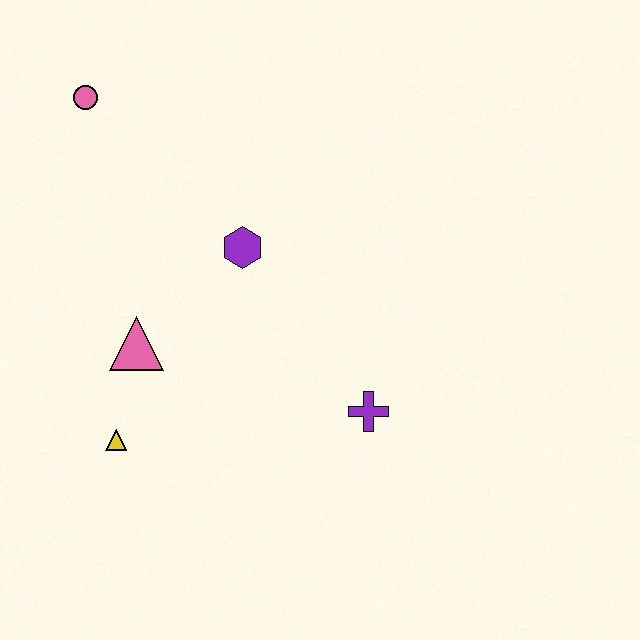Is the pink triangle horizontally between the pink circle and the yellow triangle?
No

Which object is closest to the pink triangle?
The yellow triangle is closest to the pink triangle.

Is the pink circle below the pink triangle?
No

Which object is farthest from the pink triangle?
The pink circle is farthest from the pink triangle.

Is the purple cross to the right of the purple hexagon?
Yes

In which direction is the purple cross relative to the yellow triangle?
The purple cross is to the right of the yellow triangle.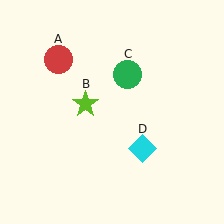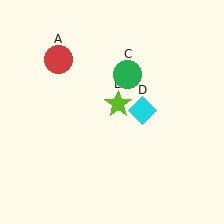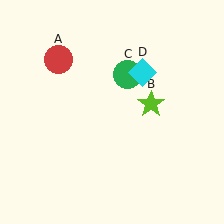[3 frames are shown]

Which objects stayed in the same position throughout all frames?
Red circle (object A) and green circle (object C) remained stationary.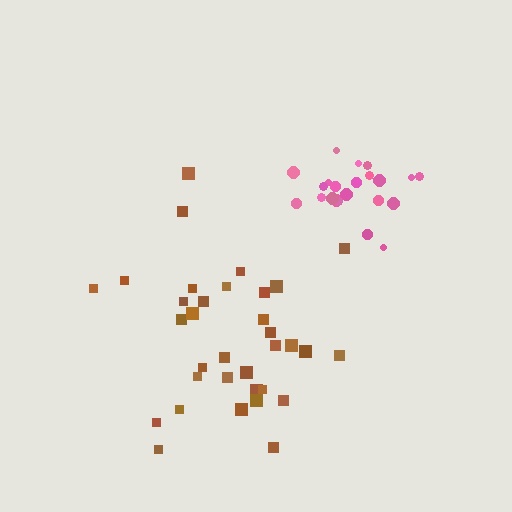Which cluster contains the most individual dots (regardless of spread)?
Brown (34).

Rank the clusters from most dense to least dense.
pink, brown.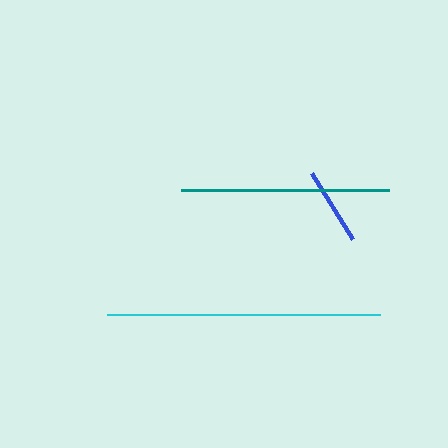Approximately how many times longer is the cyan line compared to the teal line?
The cyan line is approximately 1.3 times the length of the teal line.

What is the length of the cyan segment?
The cyan segment is approximately 273 pixels long.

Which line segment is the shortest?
The blue line is the shortest at approximately 77 pixels.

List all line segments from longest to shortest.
From longest to shortest: cyan, teal, blue.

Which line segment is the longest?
The cyan line is the longest at approximately 273 pixels.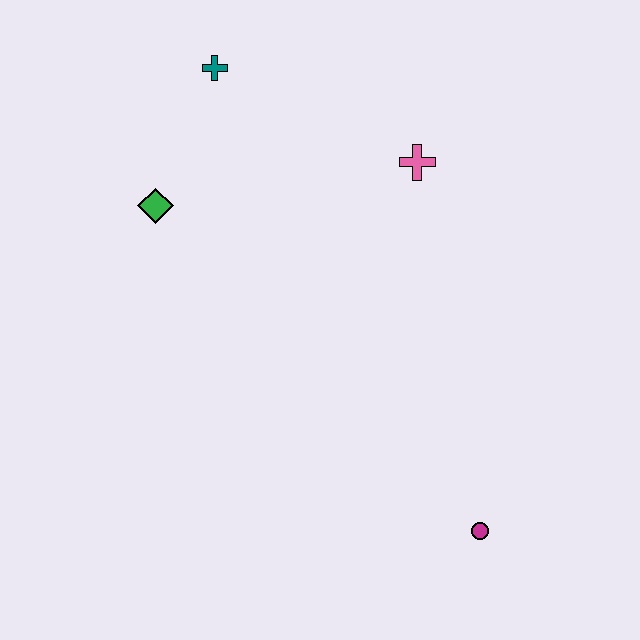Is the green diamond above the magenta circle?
Yes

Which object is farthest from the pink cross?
The magenta circle is farthest from the pink cross.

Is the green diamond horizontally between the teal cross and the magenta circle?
No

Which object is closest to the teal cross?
The green diamond is closest to the teal cross.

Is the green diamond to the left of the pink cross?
Yes